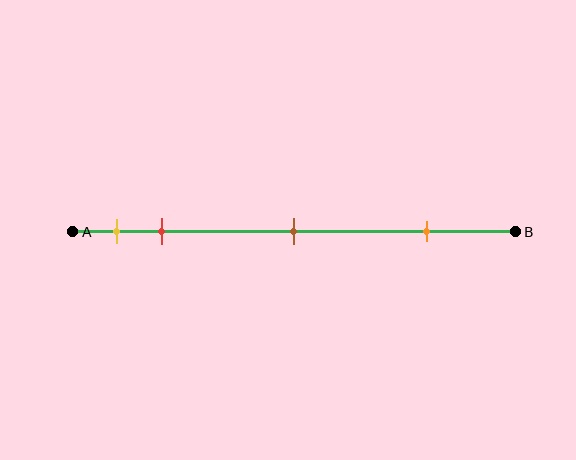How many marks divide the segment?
There are 4 marks dividing the segment.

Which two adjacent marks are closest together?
The yellow and red marks are the closest adjacent pair.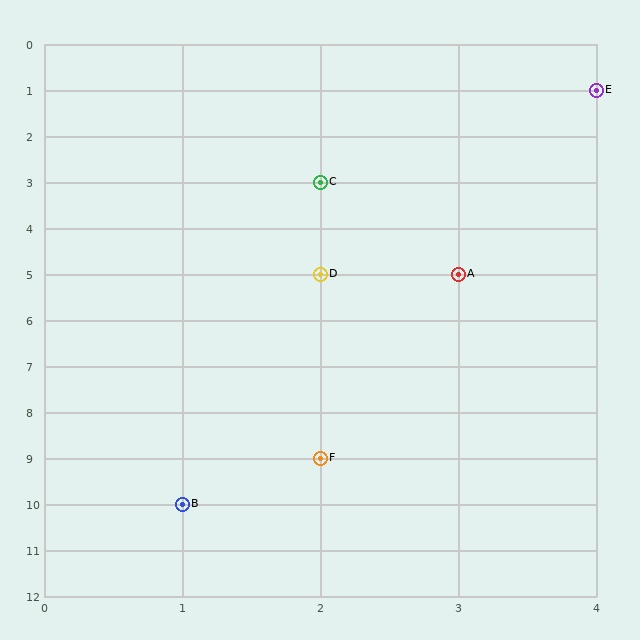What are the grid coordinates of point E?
Point E is at grid coordinates (4, 1).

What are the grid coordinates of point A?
Point A is at grid coordinates (3, 5).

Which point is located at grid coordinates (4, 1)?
Point E is at (4, 1).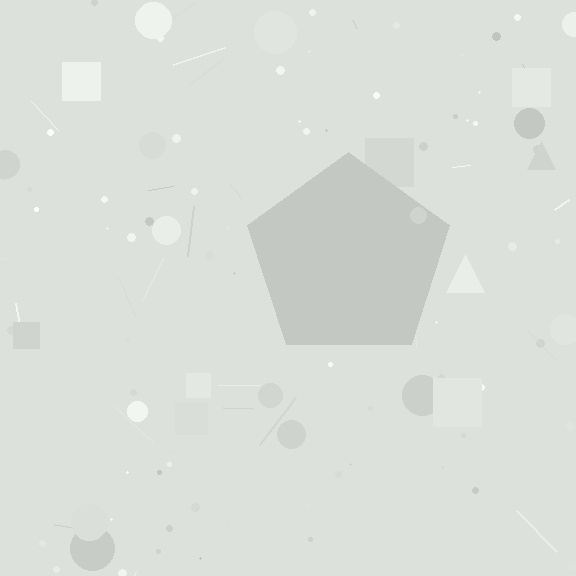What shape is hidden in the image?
A pentagon is hidden in the image.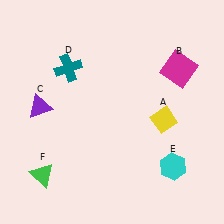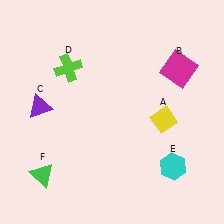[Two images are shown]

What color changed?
The cross (D) changed from teal in Image 1 to lime in Image 2.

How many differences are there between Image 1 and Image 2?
There is 1 difference between the two images.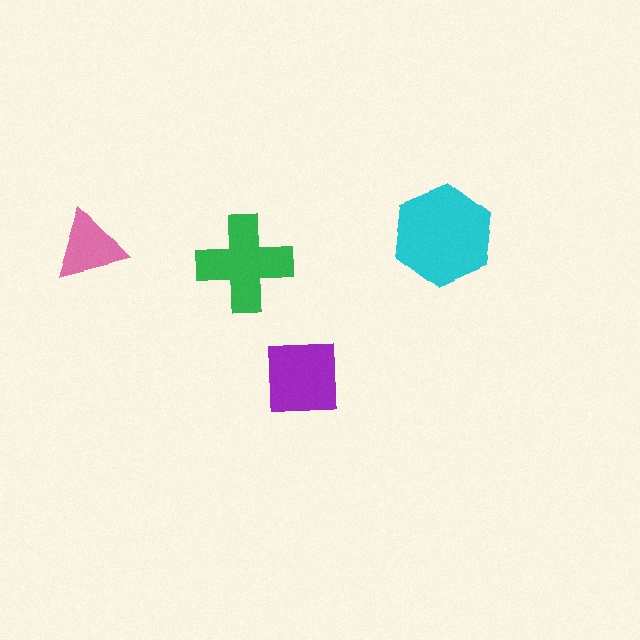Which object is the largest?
The cyan hexagon.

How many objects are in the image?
There are 4 objects in the image.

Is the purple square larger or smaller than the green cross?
Smaller.